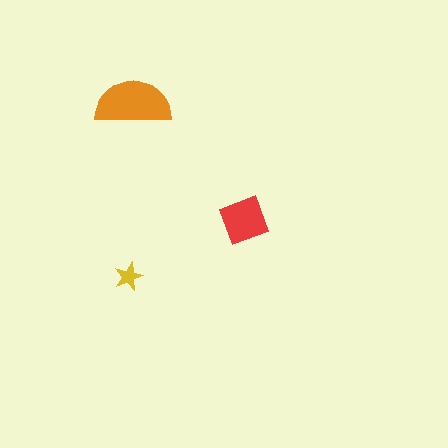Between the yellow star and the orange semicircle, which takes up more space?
The orange semicircle.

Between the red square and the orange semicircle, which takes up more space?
The orange semicircle.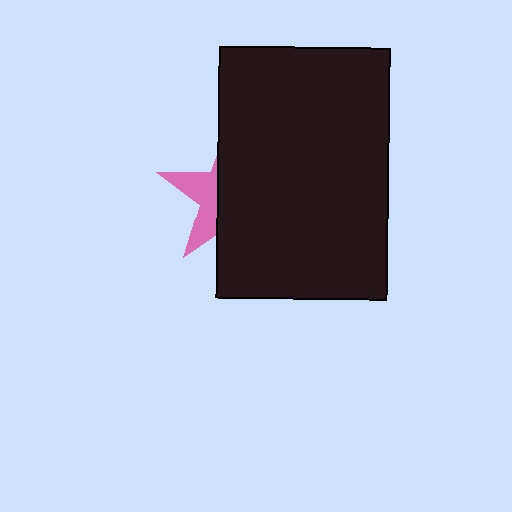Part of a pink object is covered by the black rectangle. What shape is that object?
It is a star.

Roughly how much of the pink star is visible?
A small part of it is visible (roughly 32%).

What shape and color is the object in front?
The object in front is a black rectangle.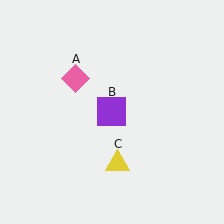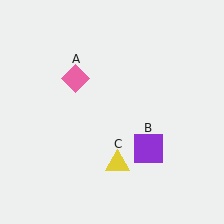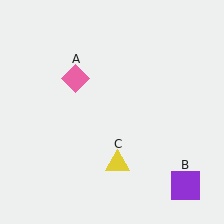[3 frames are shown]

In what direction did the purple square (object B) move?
The purple square (object B) moved down and to the right.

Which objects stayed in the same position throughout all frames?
Pink diamond (object A) and yellow triangle (object C) remained stationary.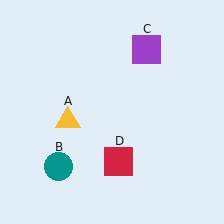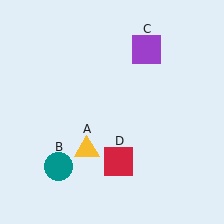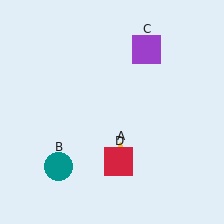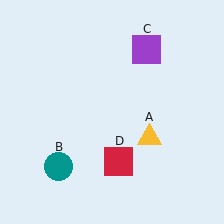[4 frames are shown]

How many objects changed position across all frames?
1 object changed position: yellow triangle (object A).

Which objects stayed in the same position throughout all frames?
Teal circle (object B) and purple square (object C) and red square (object D) remained stationary.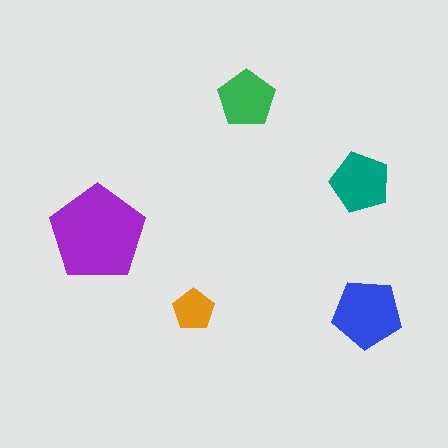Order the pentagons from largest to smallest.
the purple one, the blue one, the teal one, the green one, the orange one.